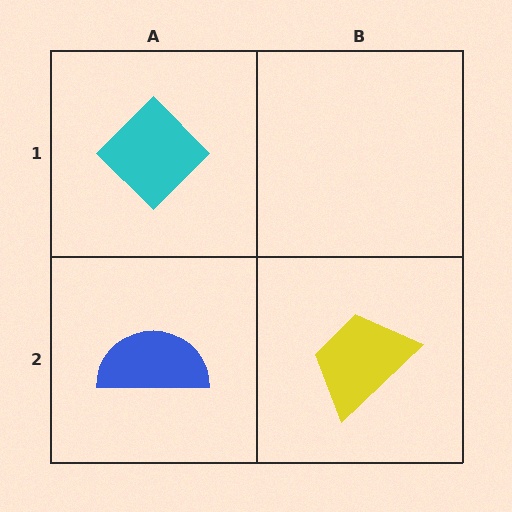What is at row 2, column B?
A yellow trapezoid.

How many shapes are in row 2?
2 shapes.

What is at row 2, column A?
A blue semicircle.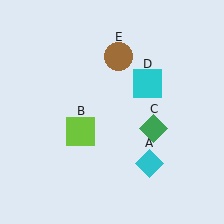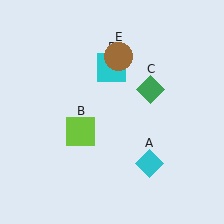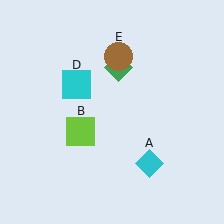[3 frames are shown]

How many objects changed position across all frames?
2 objects changed position: green diamond (object C), cyan square (object D).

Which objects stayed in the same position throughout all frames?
Cyan diamond (object A) and lime square (object B) and brown circle (object E) remained stationary.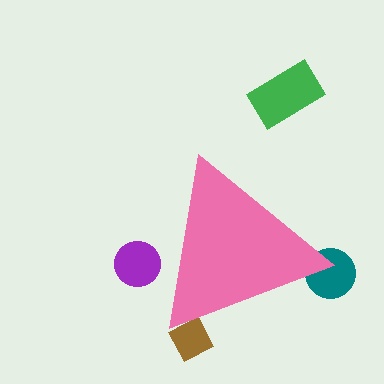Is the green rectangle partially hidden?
No, the green rectangle is fully visible.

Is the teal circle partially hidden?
Yes, the teal circle is partially hidden behind the pink triangle.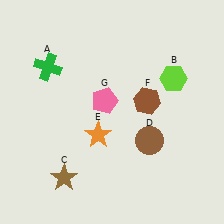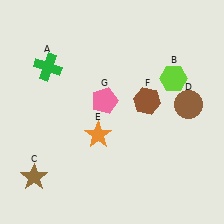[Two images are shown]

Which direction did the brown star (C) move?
The brown star (C) moved left.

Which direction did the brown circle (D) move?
The brown circle (D) moved right.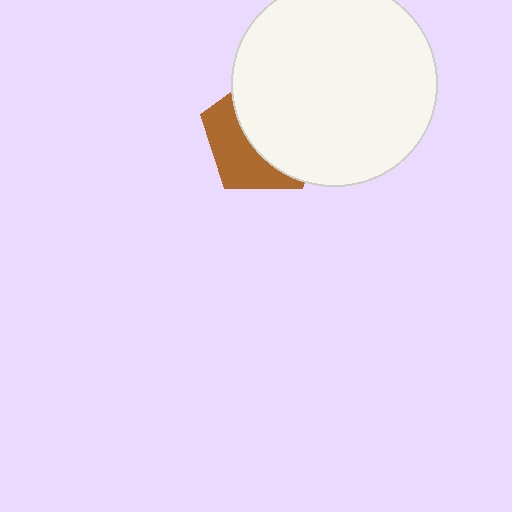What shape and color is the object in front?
The object in front is a white circle.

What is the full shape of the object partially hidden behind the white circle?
The partially hidden object is a brown pentagon.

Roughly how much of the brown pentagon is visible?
A small part of it is visible (roughly 39%).